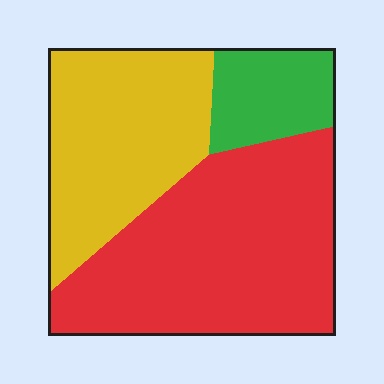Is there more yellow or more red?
Red.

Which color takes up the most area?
Red, at roughly 50%.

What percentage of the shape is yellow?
Yellow covers 35% of the shape.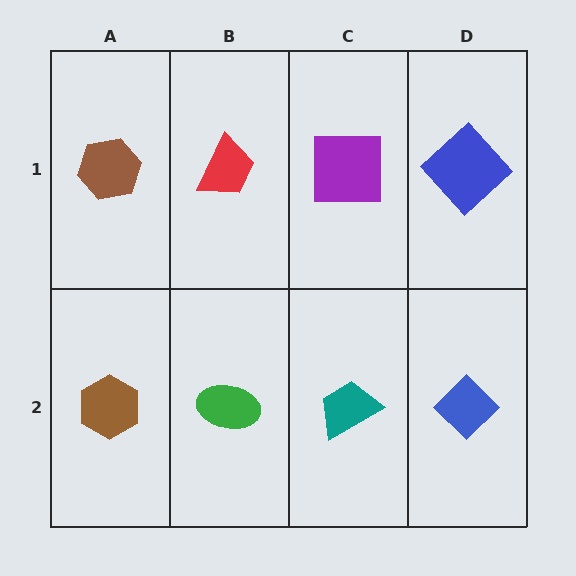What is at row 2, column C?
A teal trapezoid.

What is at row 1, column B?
A red trapezoid.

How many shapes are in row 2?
4 shapes.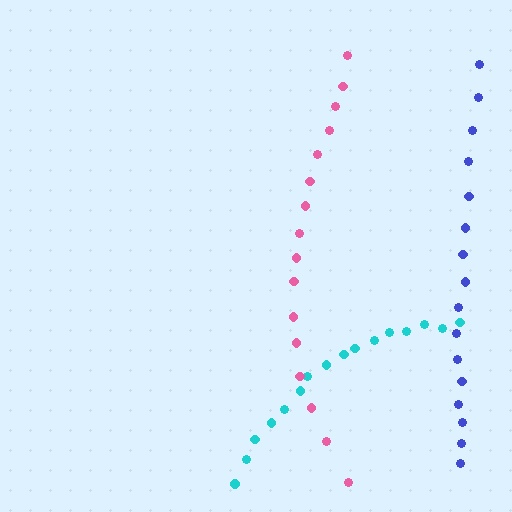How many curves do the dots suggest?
There are 3 distinct paths.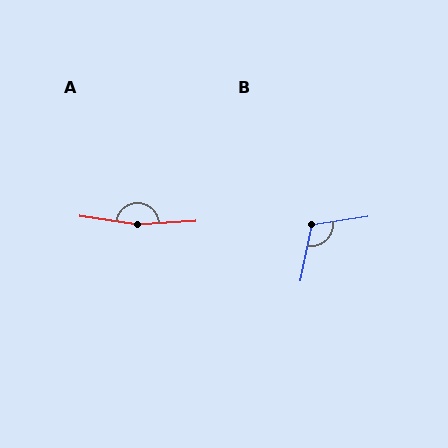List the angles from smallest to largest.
B (110°), A (168°).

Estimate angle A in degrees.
Approximately 168 degrees.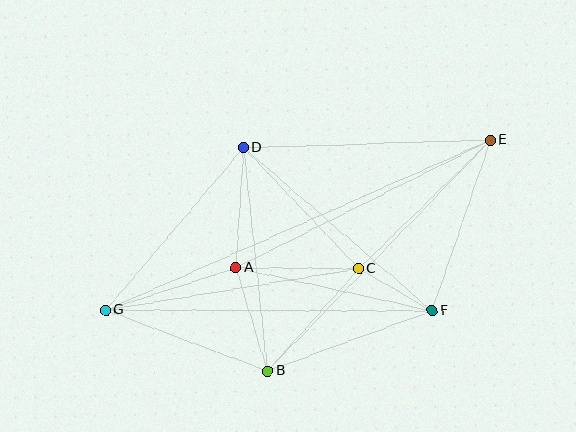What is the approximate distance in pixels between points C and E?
The distance between C and E is approximately 184 pixels.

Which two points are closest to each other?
Points C and F are closest to each other.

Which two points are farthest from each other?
Points E and G are farthest from each other.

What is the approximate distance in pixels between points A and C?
The distance between A and C is approximately 122 pixels.